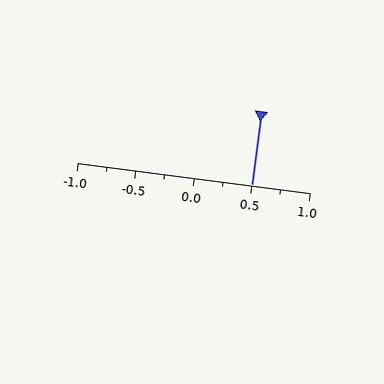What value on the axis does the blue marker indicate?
The marker indicates approximately 0.5.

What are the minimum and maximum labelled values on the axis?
The axis runs from -1.0 to 1.0.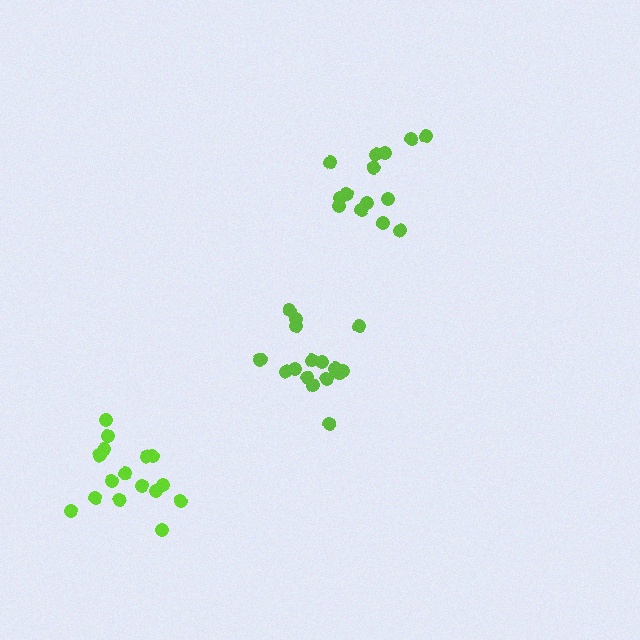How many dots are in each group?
Group 1: 16 dots, Group 2: 16 dots, Group 3: 14 dots (46 total).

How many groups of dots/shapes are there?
There are 3 groups.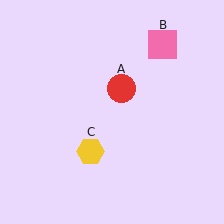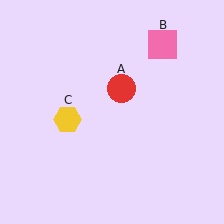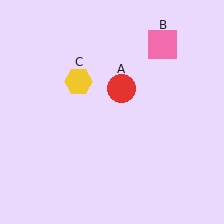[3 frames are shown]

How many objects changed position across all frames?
1 object changed position: yellow hexagon (object C).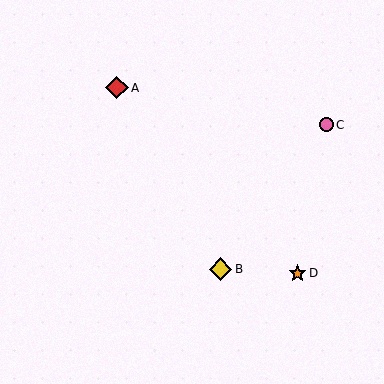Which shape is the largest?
The yellow diamond (labeled B) is the largest.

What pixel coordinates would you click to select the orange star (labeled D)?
Click at (298, 273) to select the orange star D.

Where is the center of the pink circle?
The center of the pink circle is at (326, 125).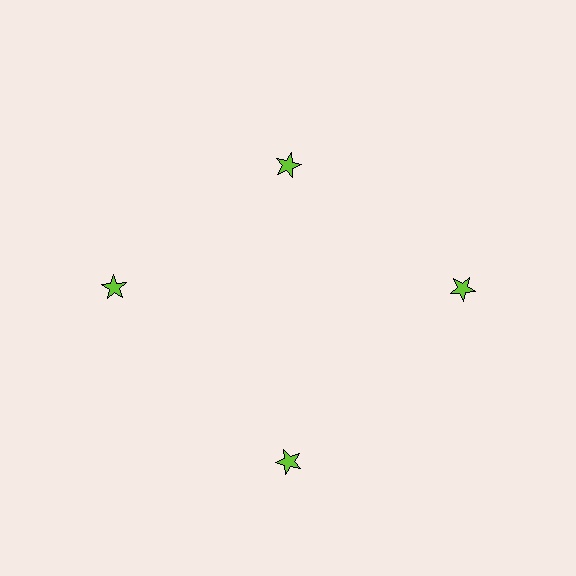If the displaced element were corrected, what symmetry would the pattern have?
It would have 4-fold rotational symmetry — the pattern would map onto itself every 90 degrees.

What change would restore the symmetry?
The symmetry would be restored by moving it outward, back onto the ring so that all 4 stars sit at equal angles and equal distance from the center.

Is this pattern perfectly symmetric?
No. The 4 lime stars are arranged in a ring, but one element near the 12 o'clock position is pulled inward toward the center, breaking the 4-fold rotational symmetry.